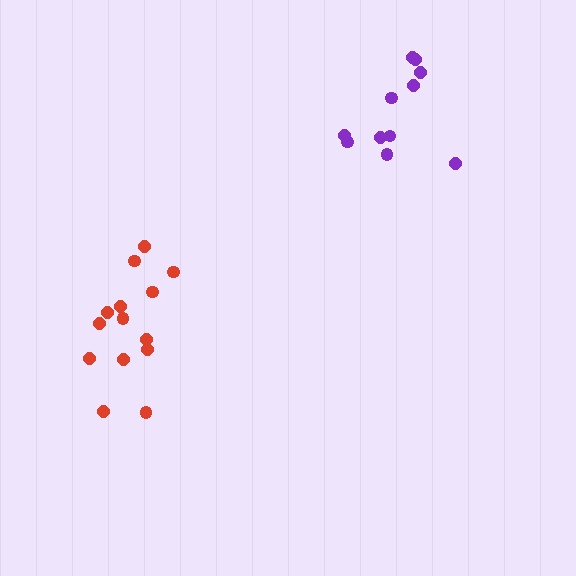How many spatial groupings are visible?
There are 2 spatial groupings.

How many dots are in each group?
Group 1: 14 dots, Group 2: 11 dots (25 total).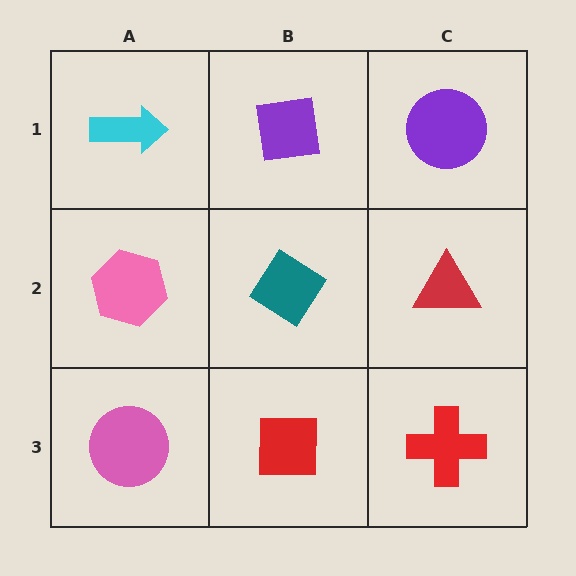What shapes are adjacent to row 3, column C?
A red triangle (row 2, column C), a red square (row 3, column B).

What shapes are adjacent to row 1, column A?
A pink hexagon (row 2, column A), a purple square (row 1, column B).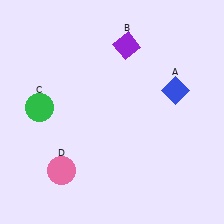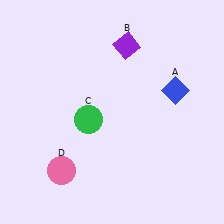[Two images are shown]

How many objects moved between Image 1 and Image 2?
1 object moved between the two images.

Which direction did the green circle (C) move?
The green circle (C) moved right.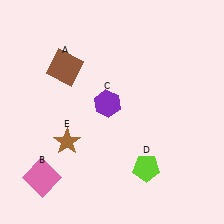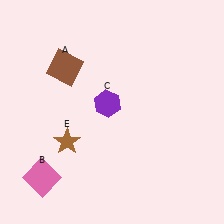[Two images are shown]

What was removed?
The lime pentagon (D) was removed in Image 2.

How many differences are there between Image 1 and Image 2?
There is 1 difference between the two images.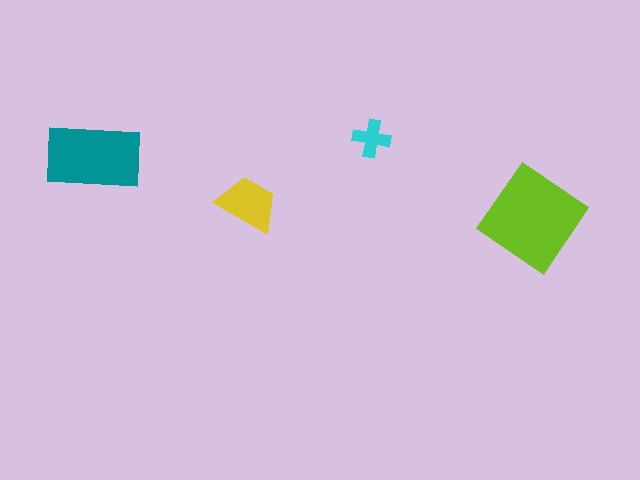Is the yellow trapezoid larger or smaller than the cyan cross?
Larger.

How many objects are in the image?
There are 4 objects in the image.